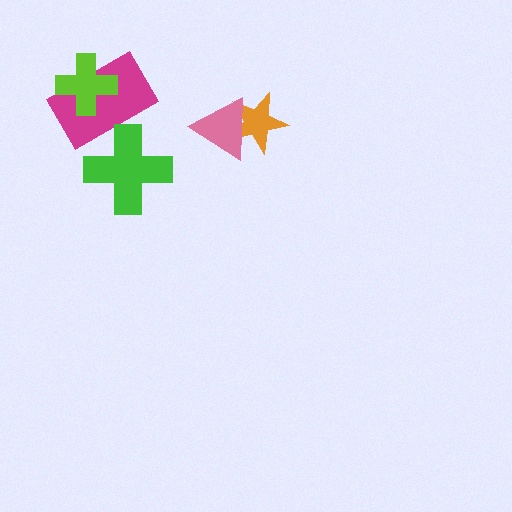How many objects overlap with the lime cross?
1 object overlaps with the lime cross.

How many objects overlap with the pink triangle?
1 object overlaps with the pink triangle.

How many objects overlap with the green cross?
1 object overlaps with the green cross.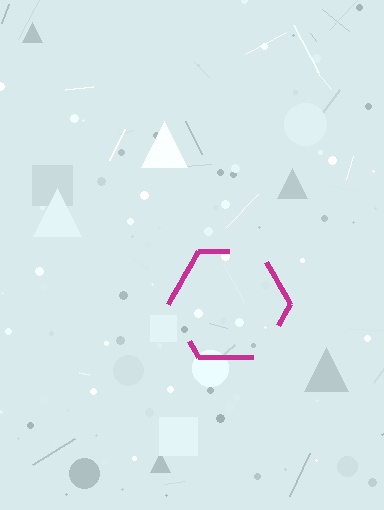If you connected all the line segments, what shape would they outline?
They would outline a hexagon.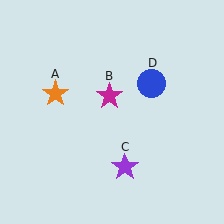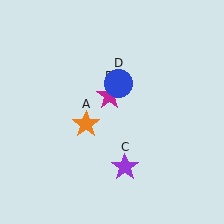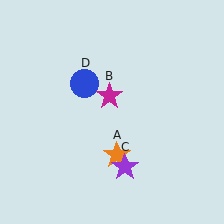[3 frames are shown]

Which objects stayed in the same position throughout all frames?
Magenta star (object B) and purple star (object C) remained stationary.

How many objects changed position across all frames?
2 objects changed position: orange star (object A), blue circle (object D).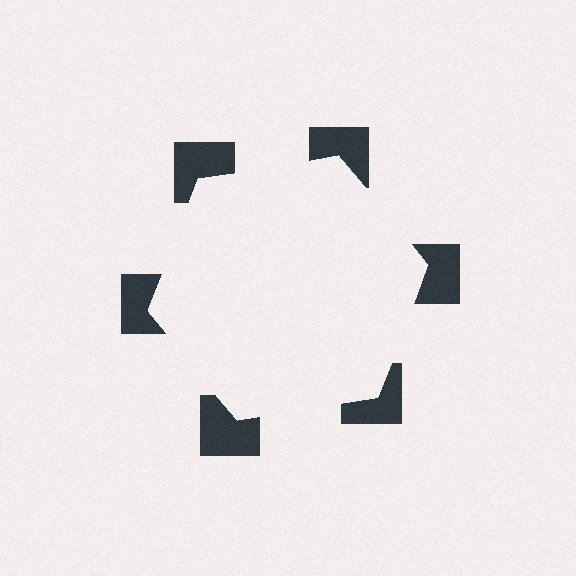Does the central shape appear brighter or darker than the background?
It typically appears slightly brighter than the background, even though no actual brightness change is drawn.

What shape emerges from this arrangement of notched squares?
An illusory hexagon — its edges are inferred from the aligned wedge cuts in the notched squares, not physically drawn.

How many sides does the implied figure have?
6 sides.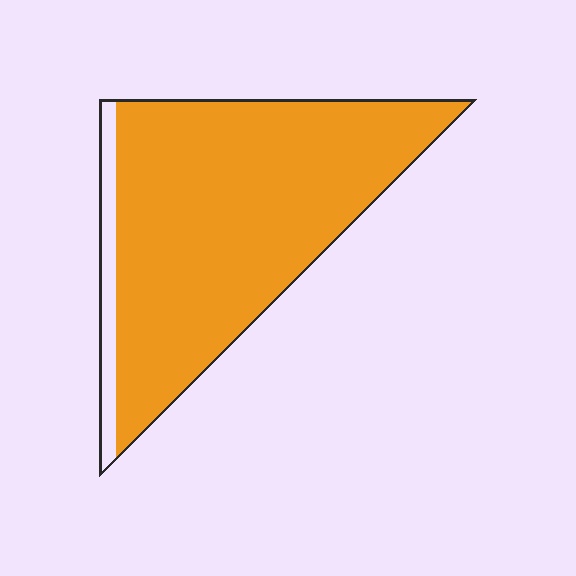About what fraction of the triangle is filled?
About nine tenths (9/10).